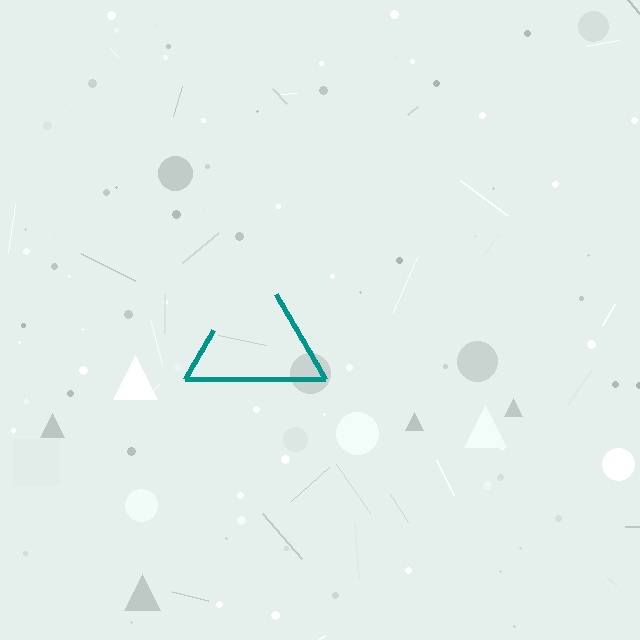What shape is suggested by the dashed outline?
The dashed outline suggests a triangle.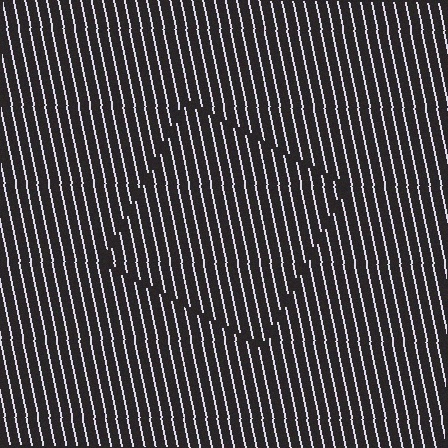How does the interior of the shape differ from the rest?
The interior of the shape contains the same grating, shifted by half a period — the contour is defined by the phase discontinuity where line-ends from the inner and outer gratings abut.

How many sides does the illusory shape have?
4 sides — the line-ends trace a square.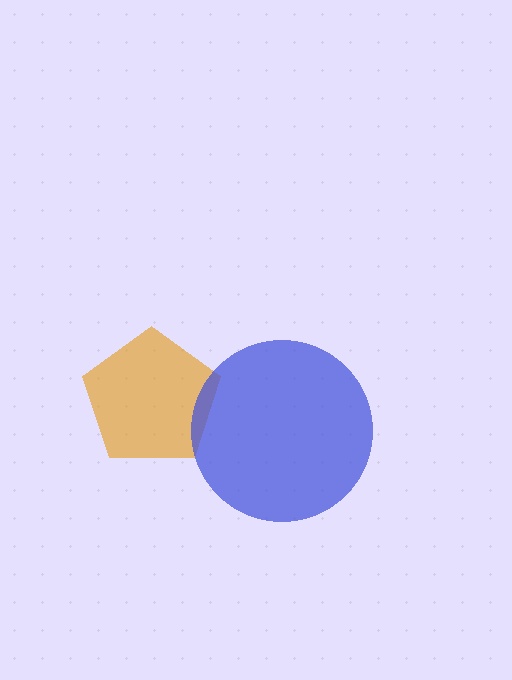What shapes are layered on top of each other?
The layered shapes are: an orange pentagon, a blue circle.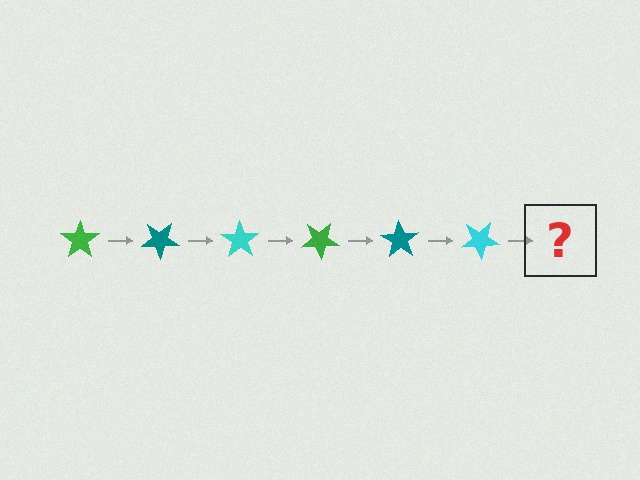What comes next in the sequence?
The next element should be a green star, rotated 210 degrees from the start.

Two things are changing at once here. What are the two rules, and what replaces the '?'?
The two rules are that it rotates 35 degrees each step and the color cycles through green, teal, and cyan. The '?' should be a green star, rotated 210 degrees from the start.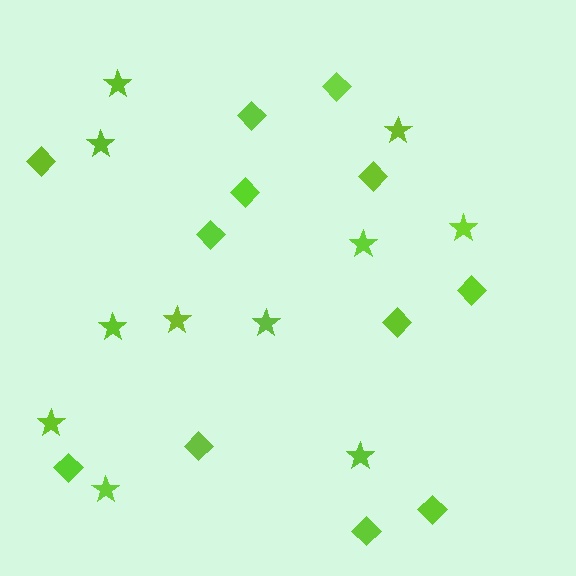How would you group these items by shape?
There are 2 groups: one group of diamonds (12) and one group of stars (11).